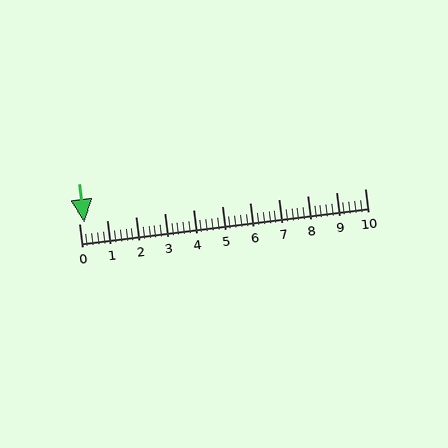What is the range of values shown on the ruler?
The ruler shows values from 0 to 10.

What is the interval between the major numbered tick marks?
The major tick marks are spaced 1 units apart.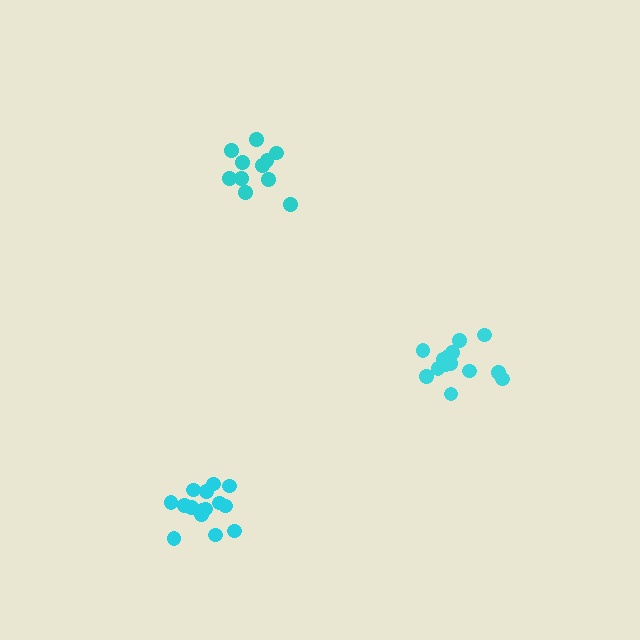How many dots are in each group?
Group 1: 14 dots, Group 2: 11 dots, Group 3: 15 dots (40 total).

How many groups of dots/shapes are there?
There are 3 groups.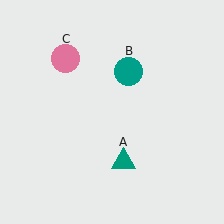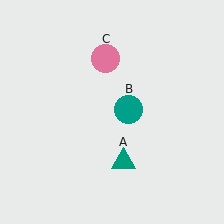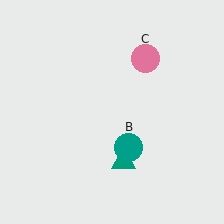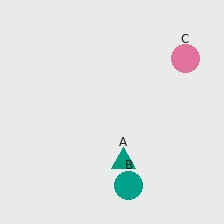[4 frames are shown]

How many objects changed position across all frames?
2 objects changed position: teal circle (object B), pink circle (object C).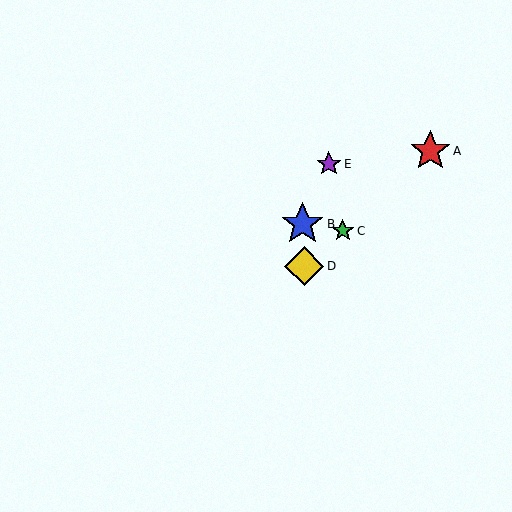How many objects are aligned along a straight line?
3 objects (A, C, D) are aligned along a straight line.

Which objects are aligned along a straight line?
Objects A, C, D are aligned along a straight line.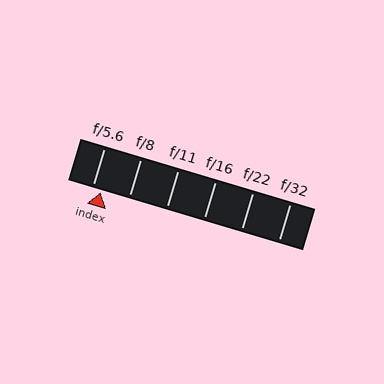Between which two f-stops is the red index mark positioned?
The index mark is between f/5.6 and f/8.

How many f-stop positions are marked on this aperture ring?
There are 6 f-stop positions marked.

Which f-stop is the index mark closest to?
The index mark is closest to f/5.6.